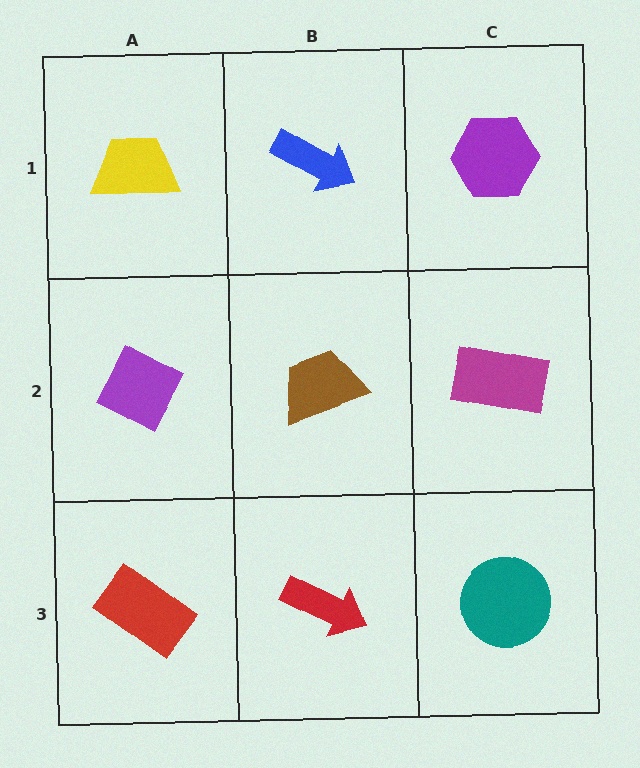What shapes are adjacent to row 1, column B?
A brown trapezoid (row 2, column B), a yellow trapezoid (row 1, column A), a purple hexagon (row 1, column C).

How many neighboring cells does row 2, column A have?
3.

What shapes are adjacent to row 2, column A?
A yellow trapezoid (row 1, column A), a red rectangle (row 3, column A), a brown trapezoid (row 2, column B).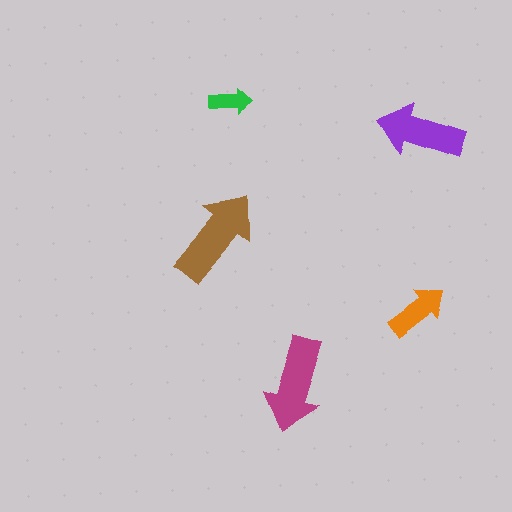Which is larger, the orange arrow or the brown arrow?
The brown one.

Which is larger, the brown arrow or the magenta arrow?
The brown one.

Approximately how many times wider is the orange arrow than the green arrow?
About 1.5 times wider.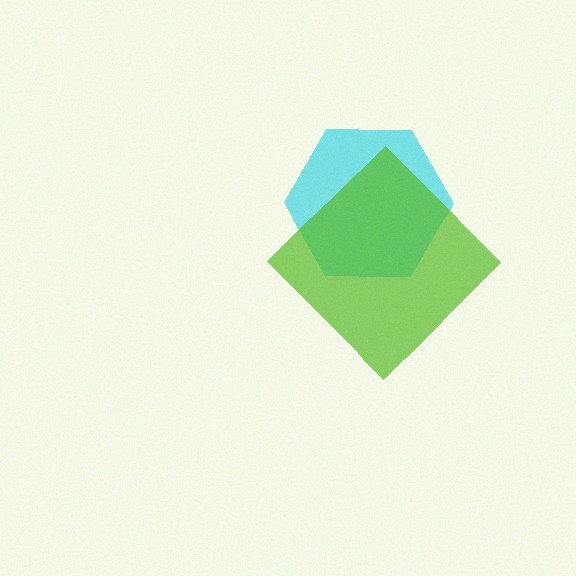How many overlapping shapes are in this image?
There are 2 overlapping shapes in the image.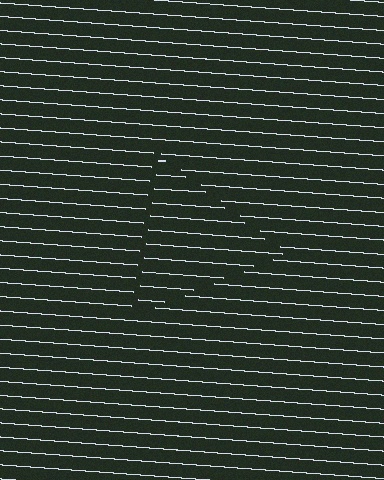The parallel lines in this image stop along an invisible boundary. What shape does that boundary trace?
An illusory triangle. The interior of the shape contains the same grating, shifted by half a period — the contour is defined by the phase discontinuity where line-ends from the inner and outer gratings abut.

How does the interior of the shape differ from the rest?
The interior of the shape contains the same grating, shifted by half a period — the contour is defined by the phase discontinuity where line-ends from the inner and outer gratings abut.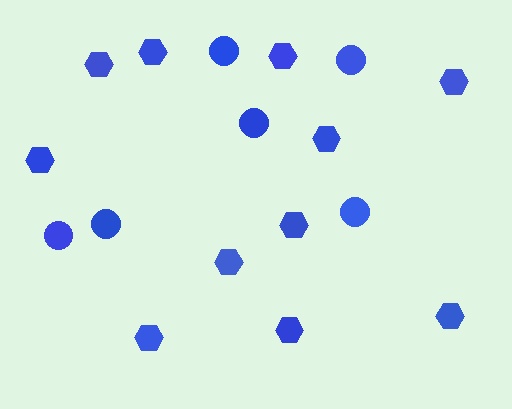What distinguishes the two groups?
There are 2 groups: one group of circles (6) and one group of hexagons (11).